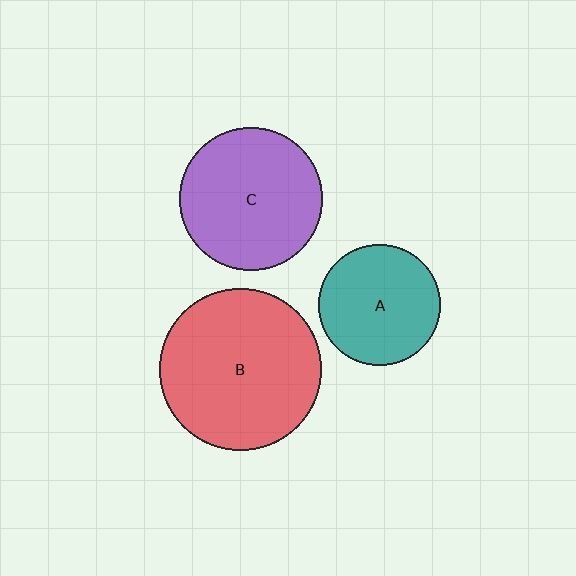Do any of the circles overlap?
No, none of the circles overlap.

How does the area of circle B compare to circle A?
Approximately 1.8 times.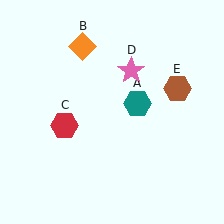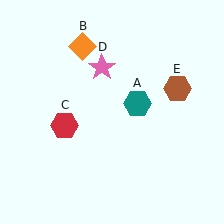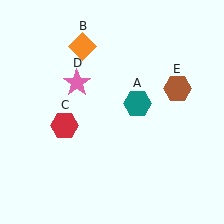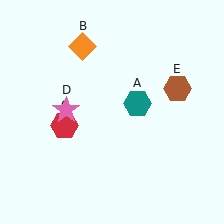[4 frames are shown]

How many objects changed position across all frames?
1 object changed position: pink star (object D).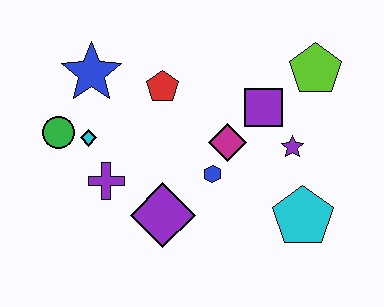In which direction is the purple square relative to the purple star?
The purple square is above the purple star.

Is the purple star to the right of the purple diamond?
Yes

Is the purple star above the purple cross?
Yes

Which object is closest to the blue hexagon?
The magenta diamond is closest to the blue hexagon.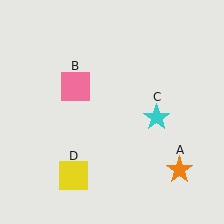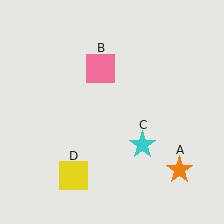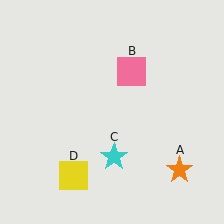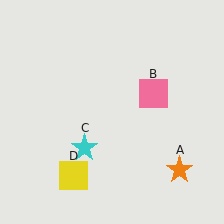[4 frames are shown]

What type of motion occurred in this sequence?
The pink square (object B), cyan star (object C) rotated clockwise around the center of the scene.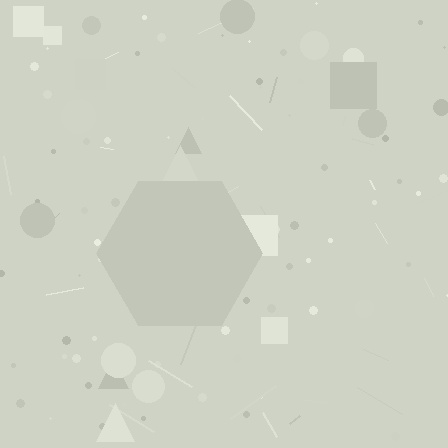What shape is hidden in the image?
A hexagon is hidden in the image.